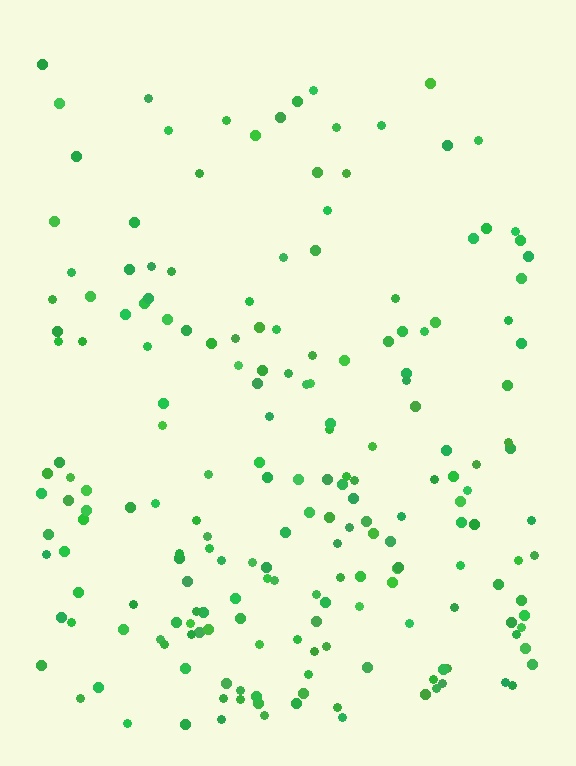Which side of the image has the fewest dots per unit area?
The top.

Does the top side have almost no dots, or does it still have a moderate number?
Still a moderate number, just noticeably fewer than the bottom.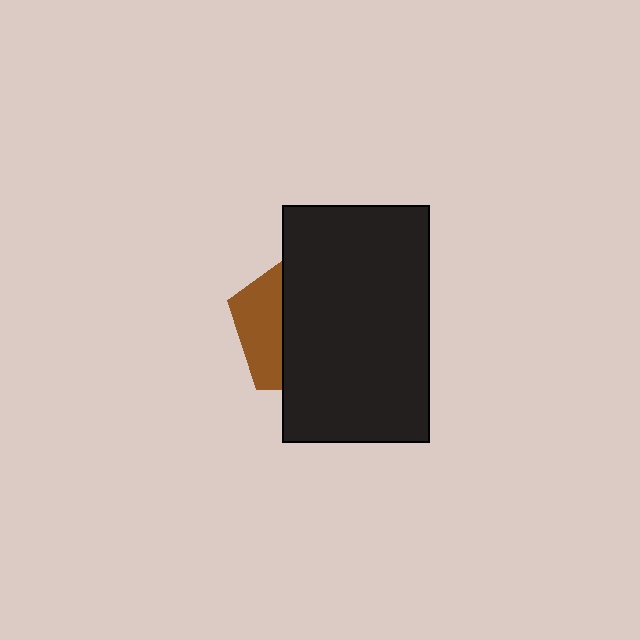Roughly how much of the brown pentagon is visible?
A small part of it is visible (roughly 30%).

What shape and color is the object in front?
The object in front is a black rectangle.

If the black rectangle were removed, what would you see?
You would see the complete brown pentagon.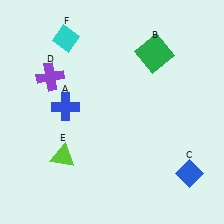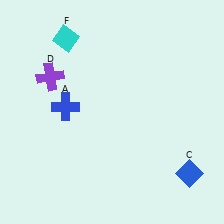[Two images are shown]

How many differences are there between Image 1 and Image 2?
There are 2 differences between the two images.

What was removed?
The lime triangle (E), the green square (B) were removed in Image 2.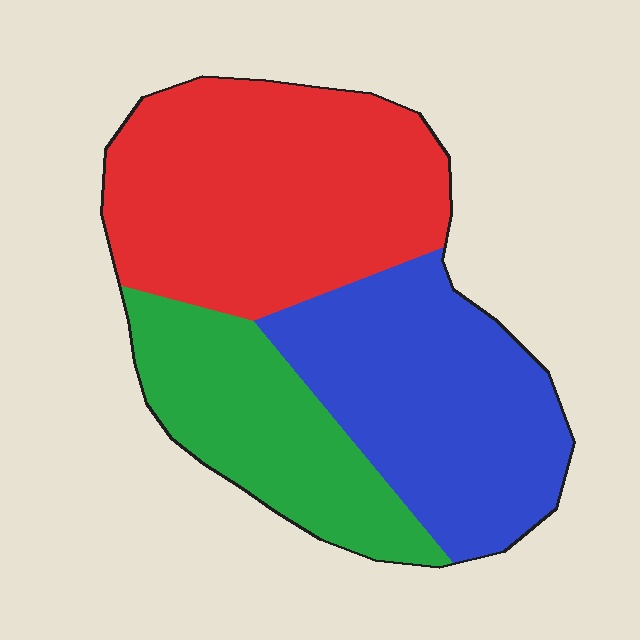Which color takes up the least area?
Green, at roughly 25%.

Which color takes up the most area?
Red, at roughly 40%.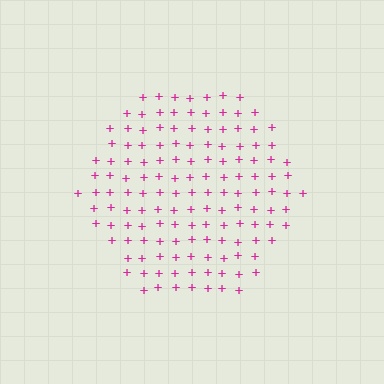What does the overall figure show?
The overall figure shows a hexagon.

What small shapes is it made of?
It is made of small plus signs.